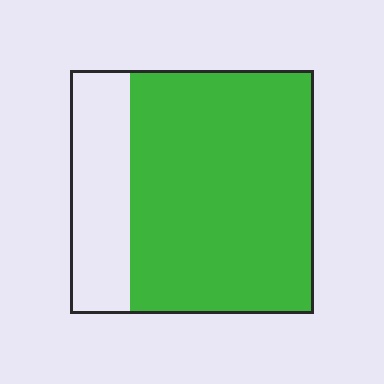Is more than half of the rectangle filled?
Yes.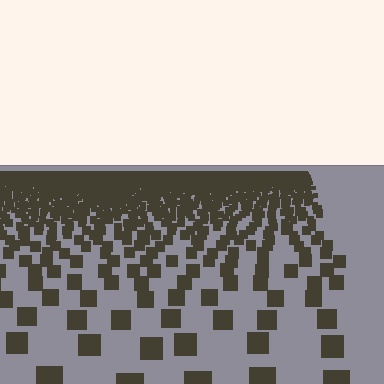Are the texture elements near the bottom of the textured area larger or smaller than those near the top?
Larger. Near the bottom, elements are closer to the viewer and appear at a bigger on-screen size.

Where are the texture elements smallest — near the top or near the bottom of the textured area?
Near the top.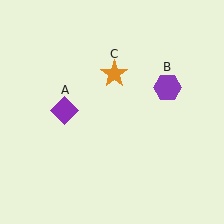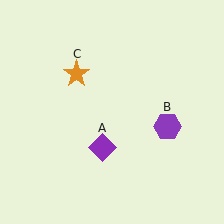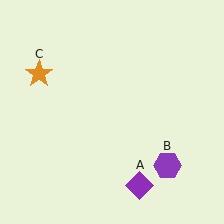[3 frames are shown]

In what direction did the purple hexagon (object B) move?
The purple hexagon (object B) moved down.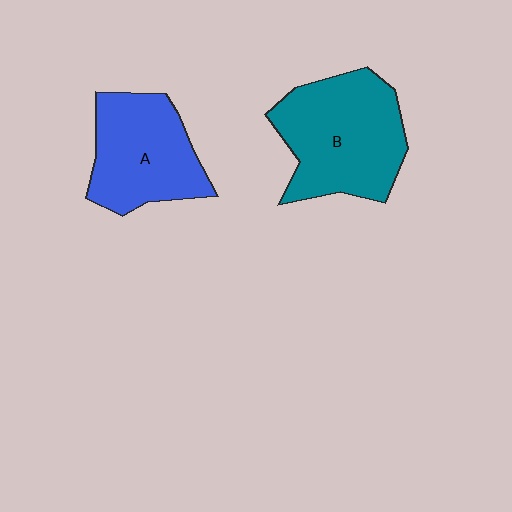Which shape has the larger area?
Shape B (teal).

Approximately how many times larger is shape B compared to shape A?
Approximately 1.2 times.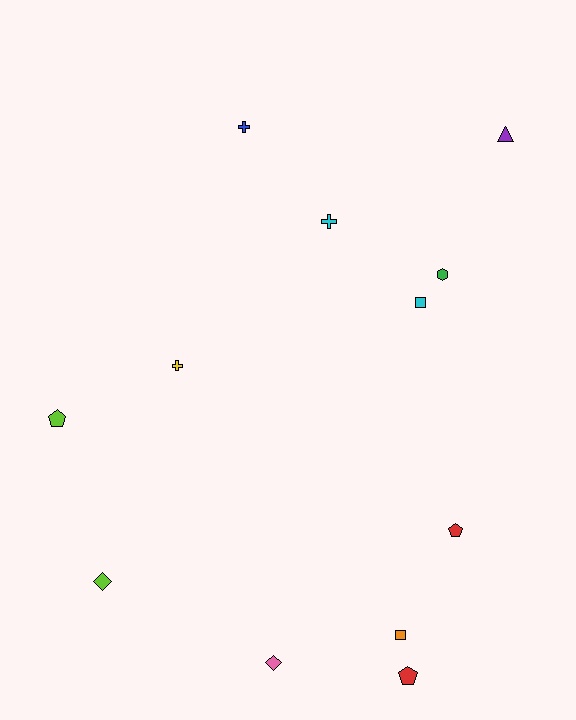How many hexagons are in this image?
There is 1 hexagon.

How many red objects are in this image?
There are 2 red objects.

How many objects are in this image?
There are 12 objects.